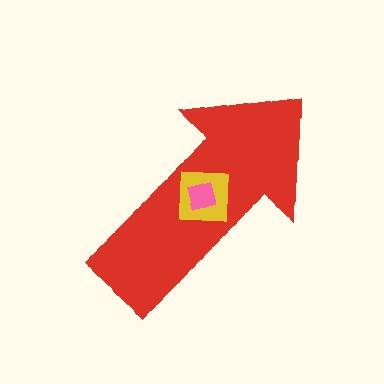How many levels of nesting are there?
3.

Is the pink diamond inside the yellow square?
Yes.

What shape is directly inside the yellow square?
The pink diamond.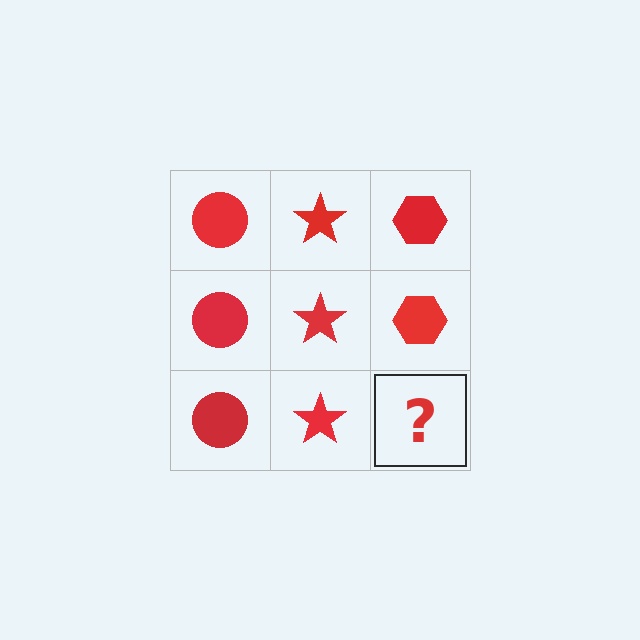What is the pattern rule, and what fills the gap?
The rule is that each column has a consistent shape. The gap should be filled with a red hexagon.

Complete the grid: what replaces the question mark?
The question mark should be replaced with a red hexagon.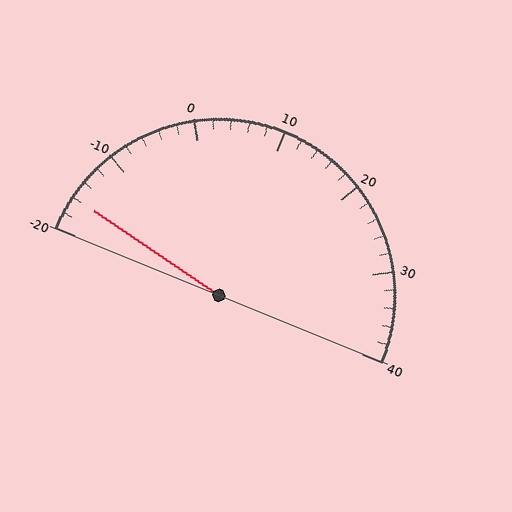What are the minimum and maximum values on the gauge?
The gauge ranges from -20 to 40.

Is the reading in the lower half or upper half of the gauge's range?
The reading is in the lower half of the range (-20 to 40).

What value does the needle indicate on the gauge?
The needle indicates approximately -16.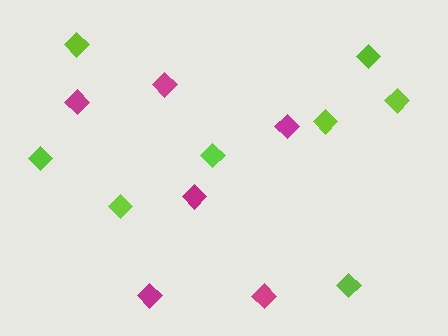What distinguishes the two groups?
There are 2 groups: one group of lime diamonds (8) and one group of magenta diamonds (6).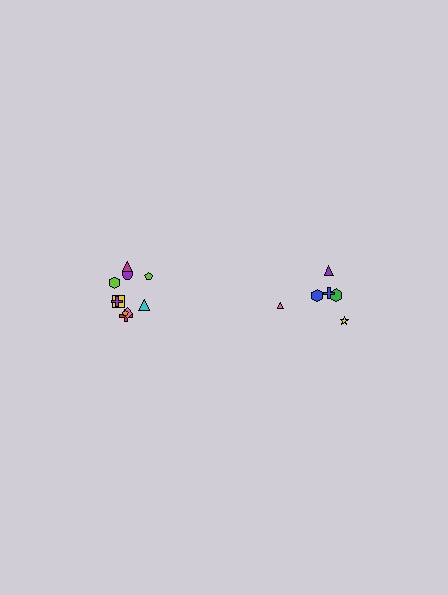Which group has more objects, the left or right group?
The left group.